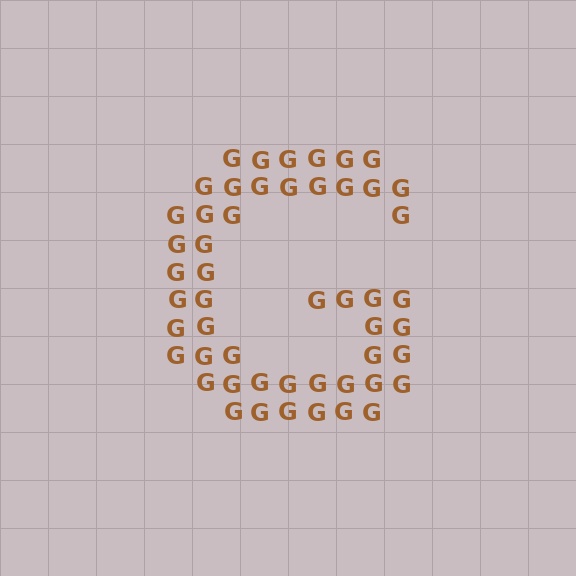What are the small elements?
The small elements are letter G's.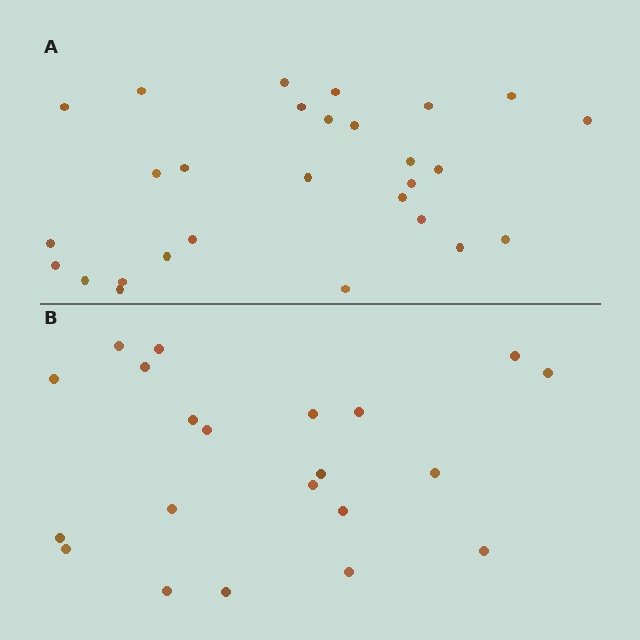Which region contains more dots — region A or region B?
Region A (the top region) has more dots.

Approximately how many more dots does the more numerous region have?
Region A has roughly 8 or so more dots than region B.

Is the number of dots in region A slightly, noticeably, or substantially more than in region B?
Region A has noticeably more, but not dramatically so. The ratio is roughly 1.3 to 1.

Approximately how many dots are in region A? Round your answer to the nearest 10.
About 30 dots. (The exact count is 28, which rounds to 30.)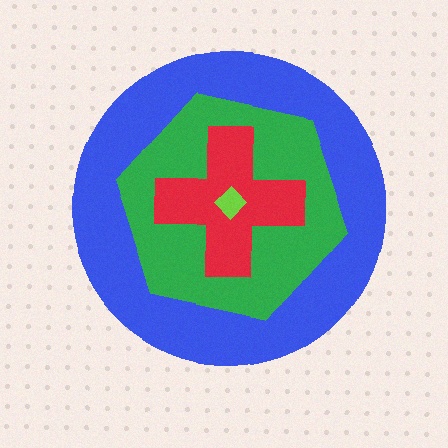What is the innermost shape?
The lime diamond.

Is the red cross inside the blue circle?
Yes.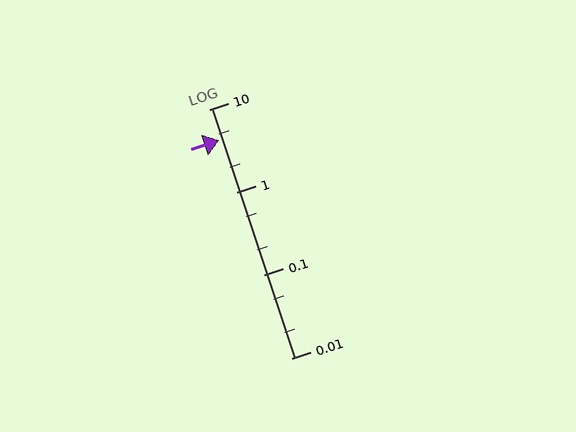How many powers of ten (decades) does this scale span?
The scale spans 3 decades, from 0.01 to 10.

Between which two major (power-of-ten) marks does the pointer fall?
The pointer is between 1 and 10.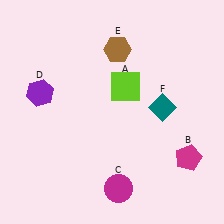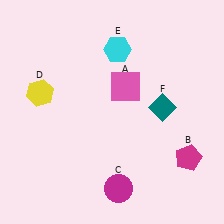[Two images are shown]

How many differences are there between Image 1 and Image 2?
There are 3 differences between the two images.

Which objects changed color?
A changed from lime to pink. D changed from purple to yellow. E changed from brown to cyan.